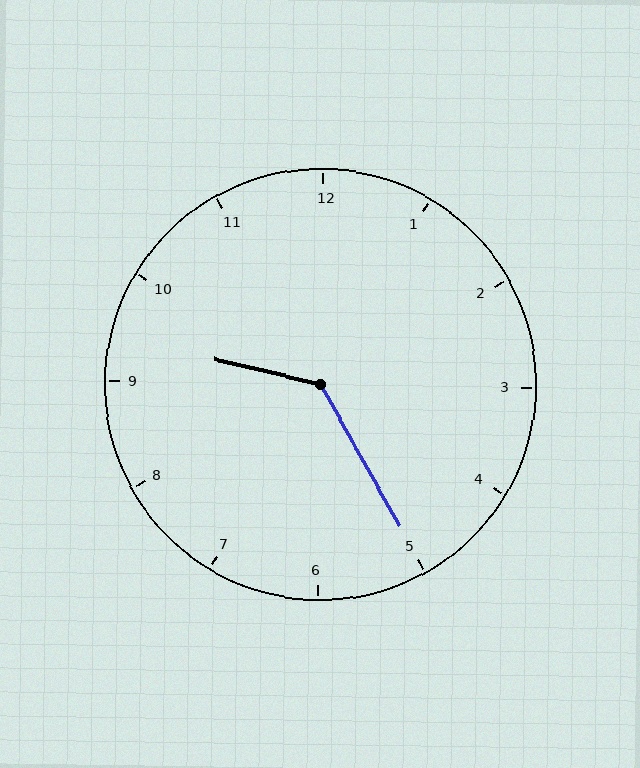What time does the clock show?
9:25.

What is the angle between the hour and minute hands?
Approximately 132 degrees.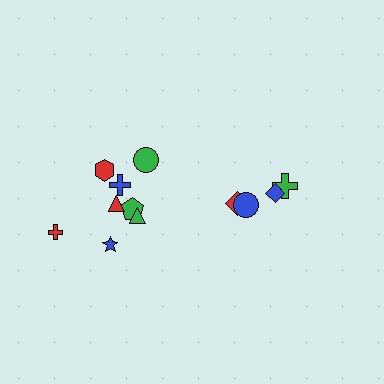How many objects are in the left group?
There are 8 objects.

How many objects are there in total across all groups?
There are 12 objects.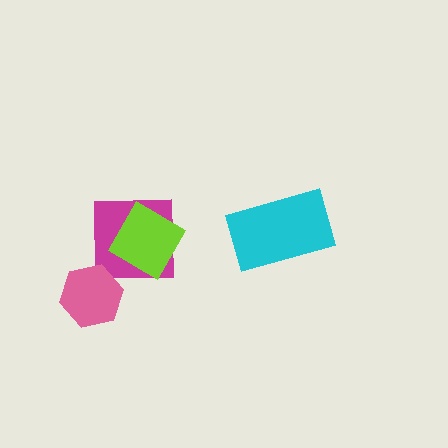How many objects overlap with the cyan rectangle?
0 objects overlap with the cyan rectangle.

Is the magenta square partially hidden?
Yes, it is partially covered by another shape.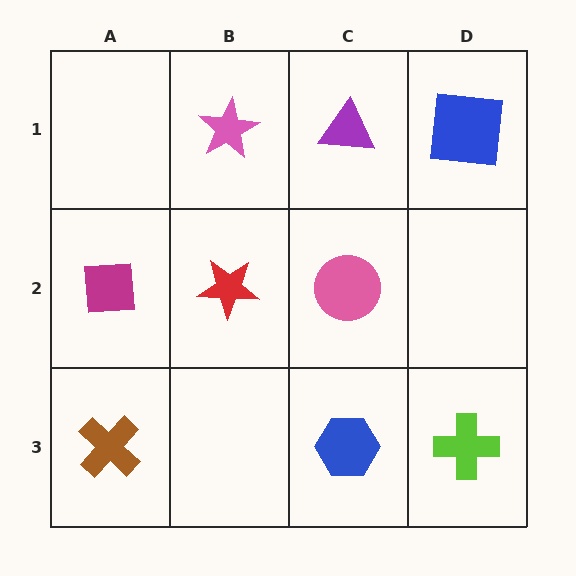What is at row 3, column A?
A brown cross.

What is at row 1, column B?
A pink star.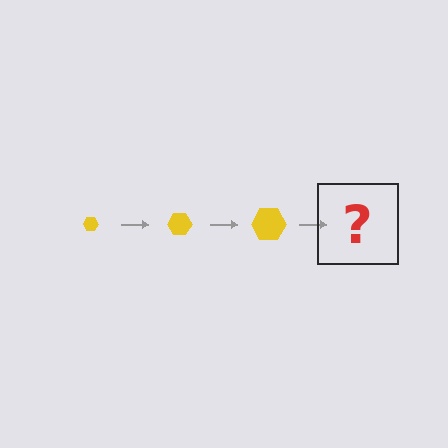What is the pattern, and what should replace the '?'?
The pattern is that the hexagon gets progressively larger each step. The '?' should be a yellow hexagon, larger than the previous one.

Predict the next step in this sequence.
The next step is a yellow hexagon, larger than the previous one.